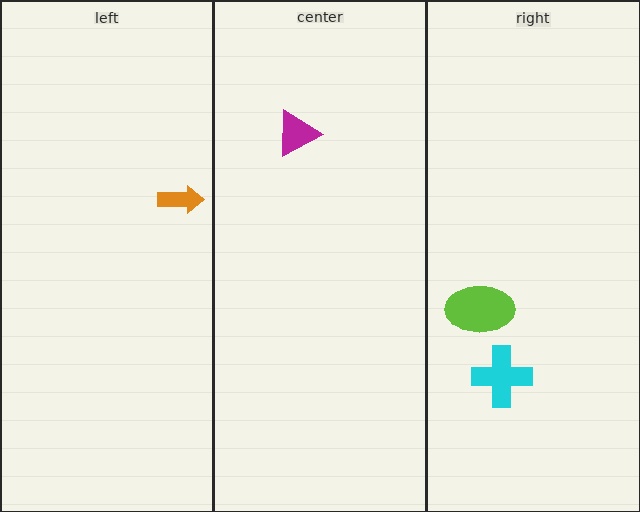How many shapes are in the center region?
1.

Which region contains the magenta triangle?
The center region.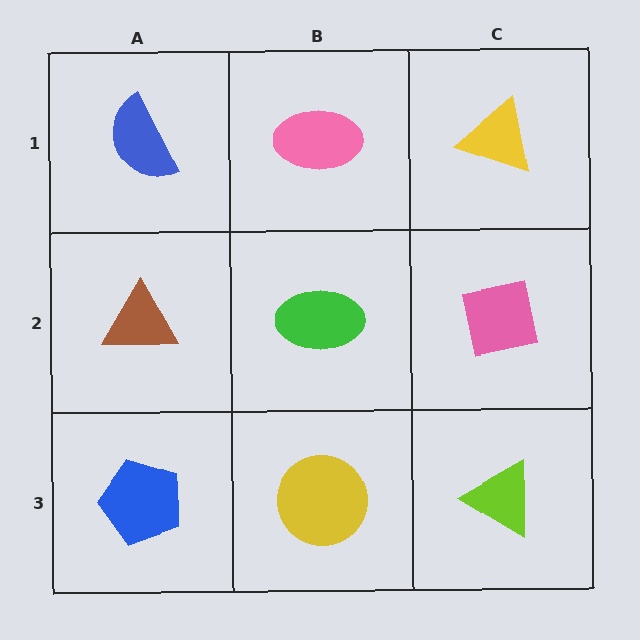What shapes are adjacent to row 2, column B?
A pink ellipse (row 1, column B), a yellow circle (row 3, column B), a brown triangle (row 2, column A), a pink square (row 2, column C).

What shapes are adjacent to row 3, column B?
A green ellipse (row 2, column B), a blue pentagon (row 3, column A), a lime triangle (row 3, column C).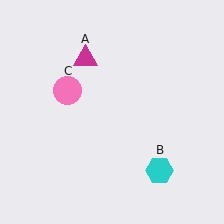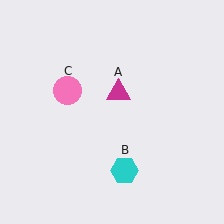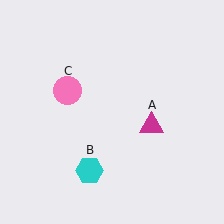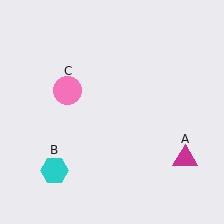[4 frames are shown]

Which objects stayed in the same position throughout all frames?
Pink circle (object C) remained stationary.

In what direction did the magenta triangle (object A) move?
The magenta triangle (object A) moved down and to the right.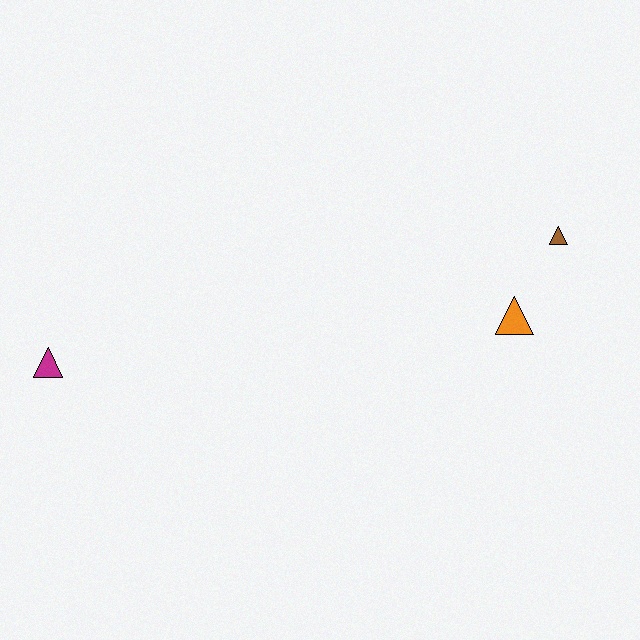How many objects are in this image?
There are 3 objects.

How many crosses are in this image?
There are no crosses.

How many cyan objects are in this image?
There are no cyan objects.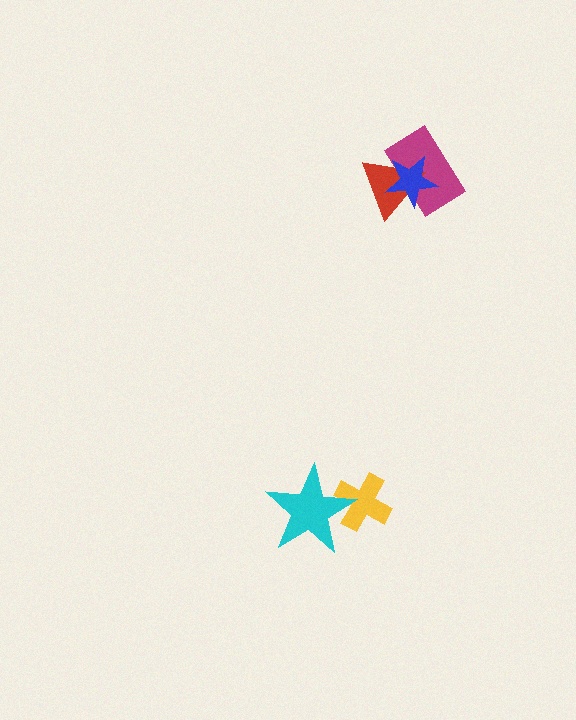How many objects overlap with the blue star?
2 objects overlap with the blue star.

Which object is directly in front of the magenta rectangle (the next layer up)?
The red triangle is directly in front of the magenta rectangle.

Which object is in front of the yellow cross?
The cyan star is in front of the yellow cross.